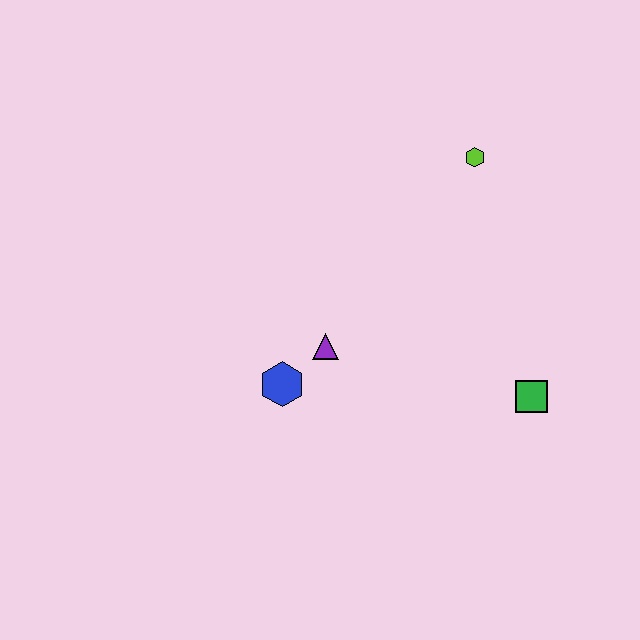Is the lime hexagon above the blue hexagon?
Yes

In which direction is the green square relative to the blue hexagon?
The green square is to the right of the blue hexagon.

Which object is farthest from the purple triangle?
The lime hexagon is farthest from the purple triangle.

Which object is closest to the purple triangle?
The blue hexagon is closest to the purple triangle.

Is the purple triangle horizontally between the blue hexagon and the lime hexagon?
Yes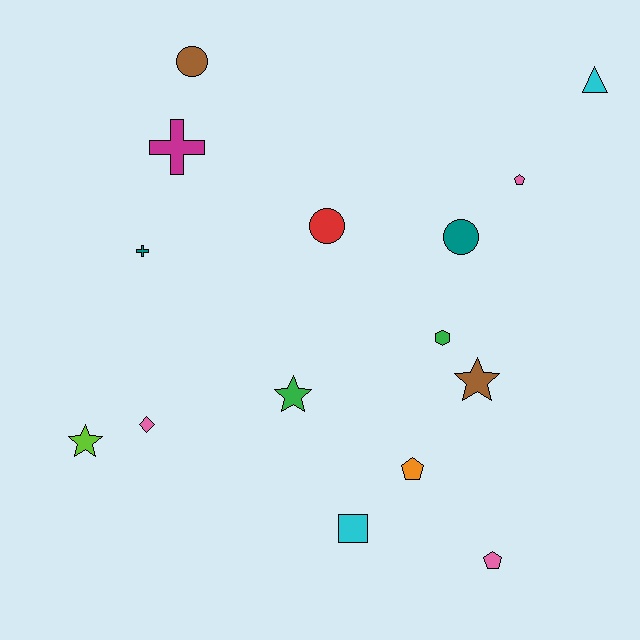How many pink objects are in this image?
There are 3 pink objects.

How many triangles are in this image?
There is 1 triangle.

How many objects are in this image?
There are 15 objects.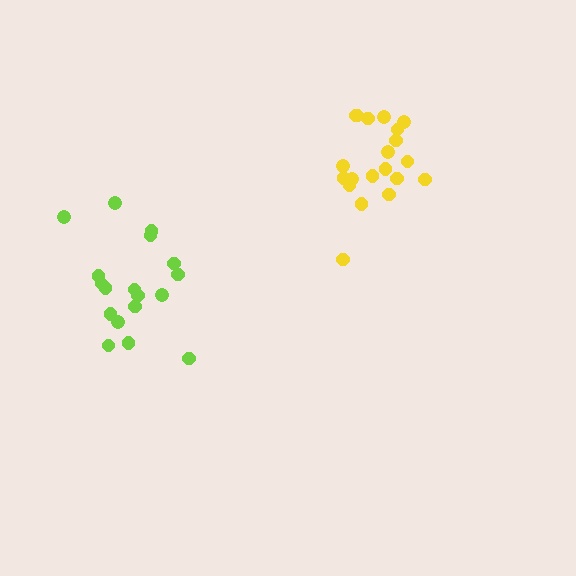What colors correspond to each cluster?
The clusters are colored: lime, yellow.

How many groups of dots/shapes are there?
There are 2 groups.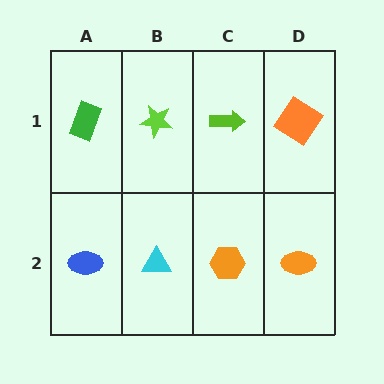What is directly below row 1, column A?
A blue ellipse.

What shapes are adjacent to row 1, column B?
A cyan triangle (row 2, column B), a green rectangle (row 1, column A), a lime arrow (row 1, column C).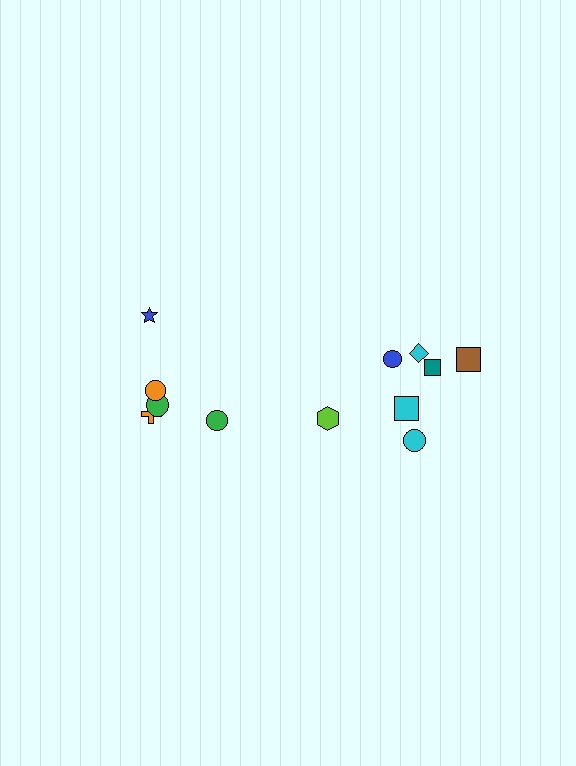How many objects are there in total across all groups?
There are 12 objects.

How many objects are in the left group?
There are 5 objects.